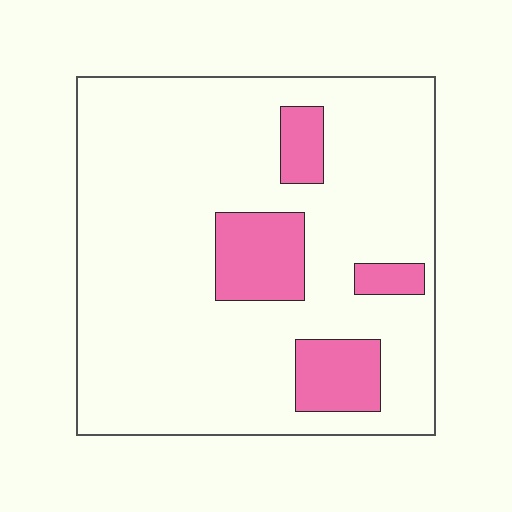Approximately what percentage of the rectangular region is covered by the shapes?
Approximately 15%.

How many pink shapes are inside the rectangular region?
4.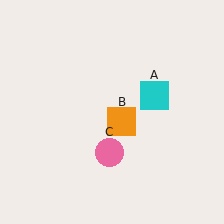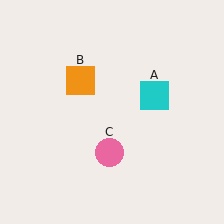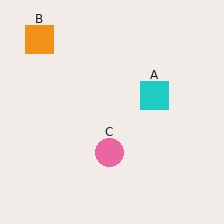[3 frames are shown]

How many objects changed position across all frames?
1 object changed position: orange square (object B).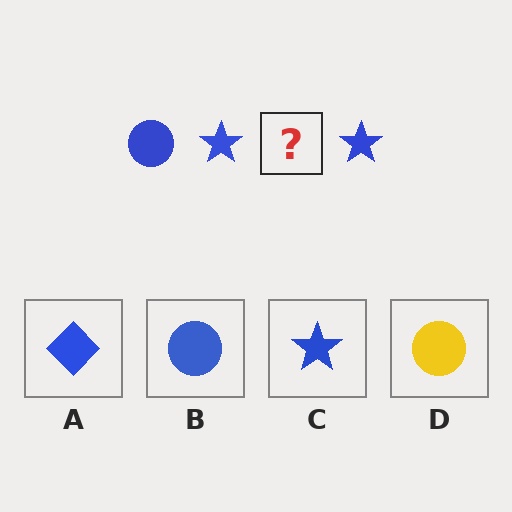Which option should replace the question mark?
Option B.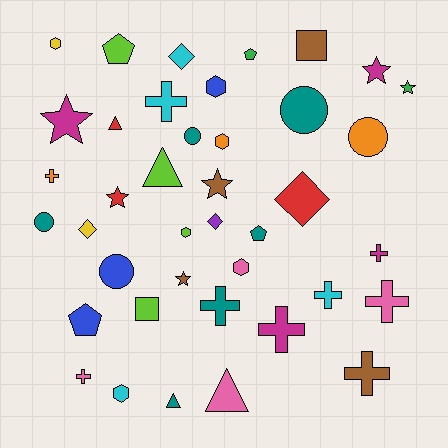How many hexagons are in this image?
There are 6 hexagons.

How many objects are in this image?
There are 40 objects.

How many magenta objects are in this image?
There are 4 magenta objects.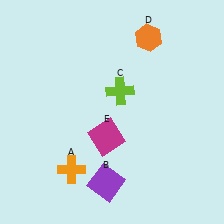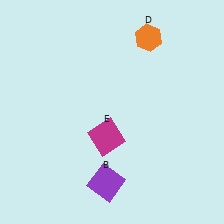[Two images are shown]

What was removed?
The orange cross (A), the lime cross (C) were removed in Image 2.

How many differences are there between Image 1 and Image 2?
There are 2 differences between the two images.